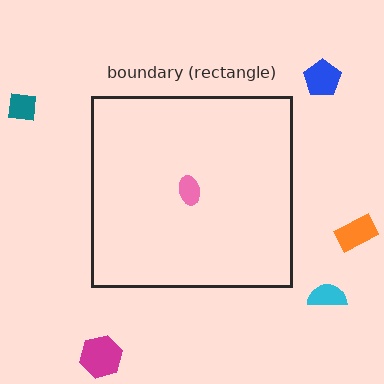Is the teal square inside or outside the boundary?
Outside.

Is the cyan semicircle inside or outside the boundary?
Outside.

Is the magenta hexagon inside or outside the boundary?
Outside.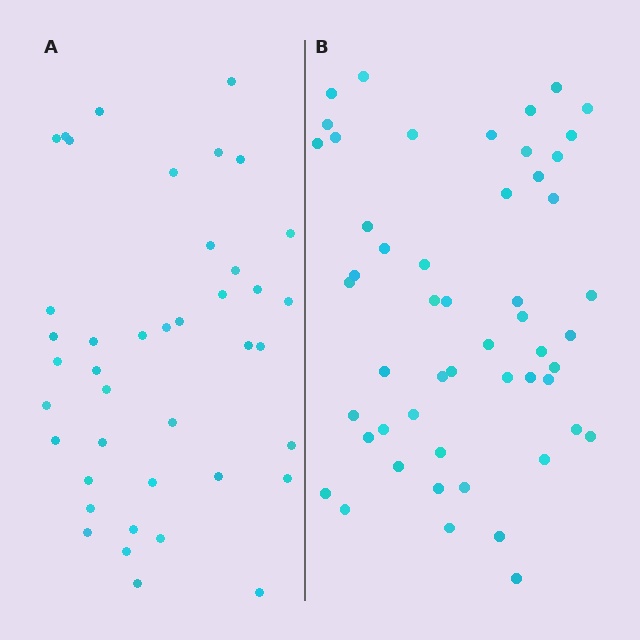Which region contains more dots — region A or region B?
Region B (the right region) has more dots.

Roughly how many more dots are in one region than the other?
Region B has roughly 12 or so more dots than region A.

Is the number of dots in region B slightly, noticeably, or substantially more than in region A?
Region B has noticeably more, but not dramatically so. The ratio is roughly 1.3 to 1.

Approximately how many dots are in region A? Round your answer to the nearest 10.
About 40 dots. (The exact count is 41, which rounds to 40.)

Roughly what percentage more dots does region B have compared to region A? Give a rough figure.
About 25% more.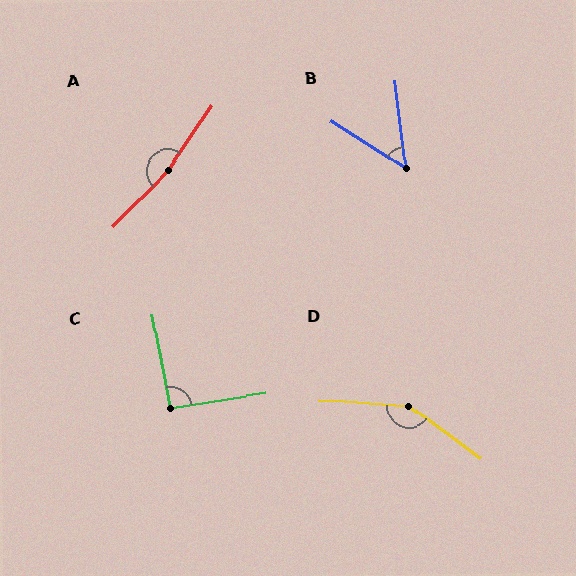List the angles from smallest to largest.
B (50°), C (92°), D (147°), A (170°).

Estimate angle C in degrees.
Approximately 92 degrees.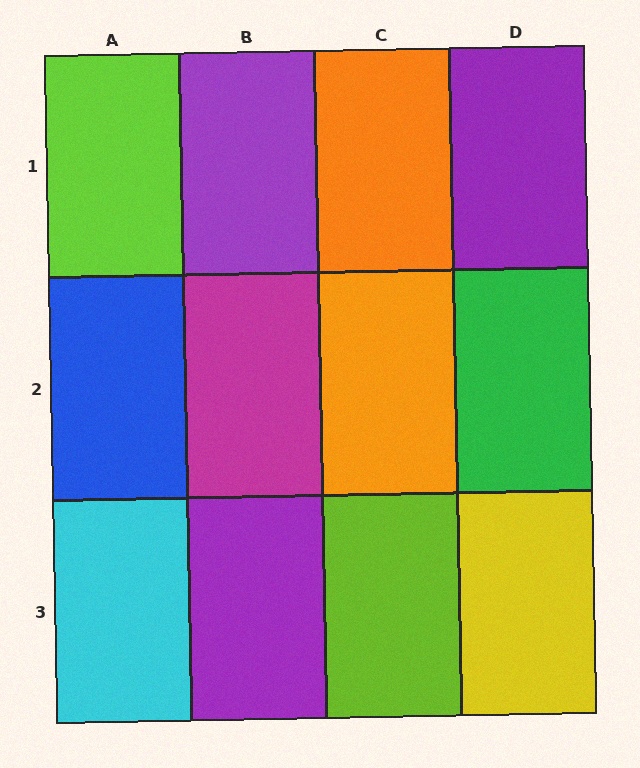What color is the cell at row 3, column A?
Cyan.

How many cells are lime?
2 cells are lime.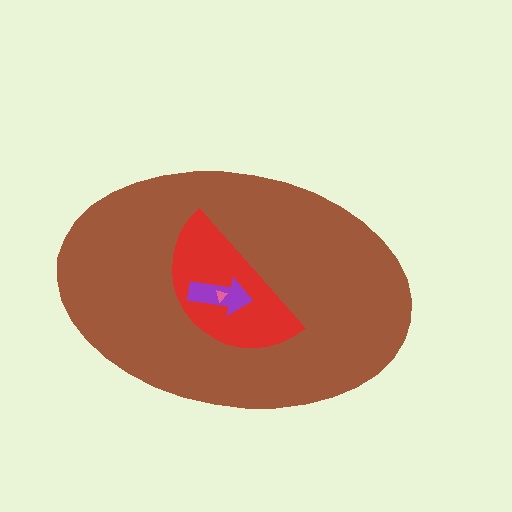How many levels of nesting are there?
4.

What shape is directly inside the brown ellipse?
The red semicircle.